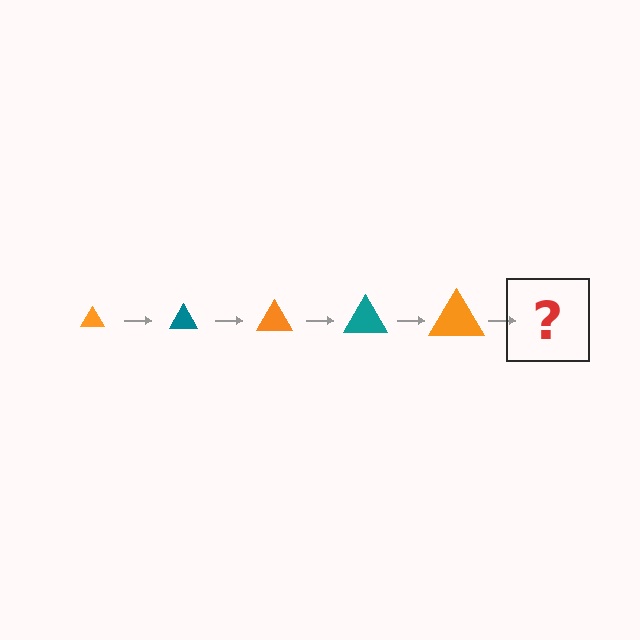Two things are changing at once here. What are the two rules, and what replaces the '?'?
The two rules are that the triangle grows larger each step and the color cycles through orange and teal. The '?' should be a teal triangle, larger than the previous one.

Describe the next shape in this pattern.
It should be a teal triangle, larger than the previous one.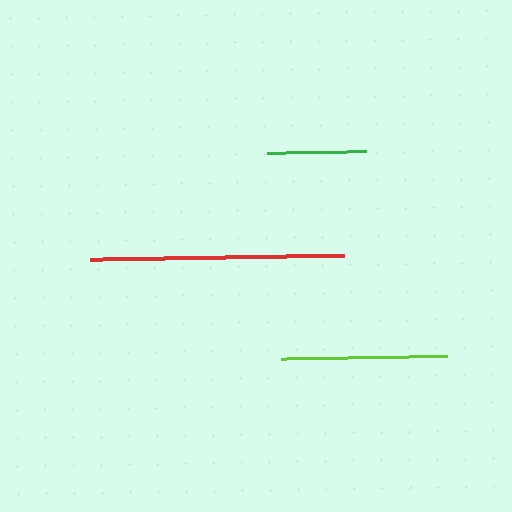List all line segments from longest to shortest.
From longest to shortest: red, lime, green.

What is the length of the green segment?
The green segment is approximately 99 pixels long.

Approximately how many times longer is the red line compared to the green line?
The red line is approximately 2.6 times the length of the green line.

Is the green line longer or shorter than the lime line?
The lime line is longer than the green line.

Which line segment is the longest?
The red line is the longest at approximately 254 pixels.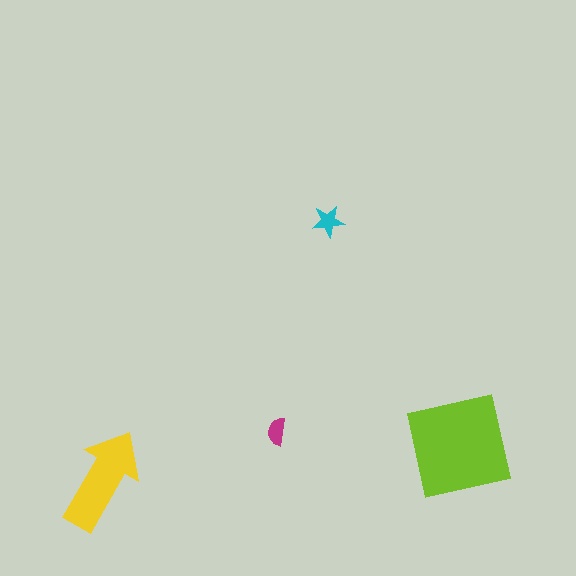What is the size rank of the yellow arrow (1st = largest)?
2nd.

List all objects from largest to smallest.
The lime square, the yellow arrow, the cyan star, the magenta semicircle.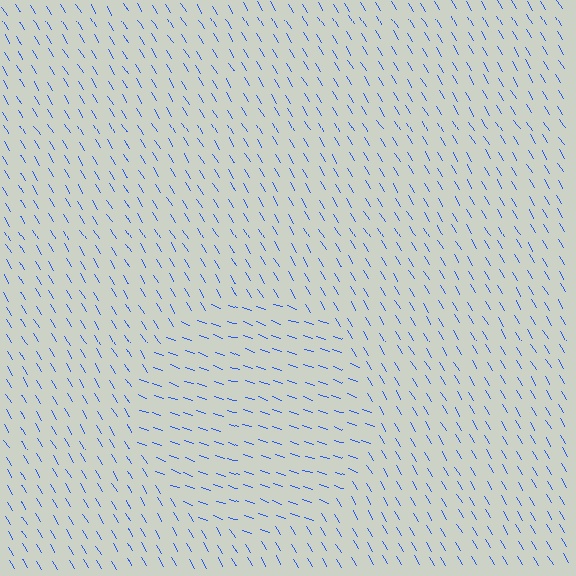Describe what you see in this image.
The image is filled with small blue line segments. A circle region in the image has lines oriented differently from the surrounding lines, creating a visible texture boundary.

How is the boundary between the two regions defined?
The boundary is defined purely by a change in line orientation (approximately 40 degrees difference). All lines are the same color and thickness.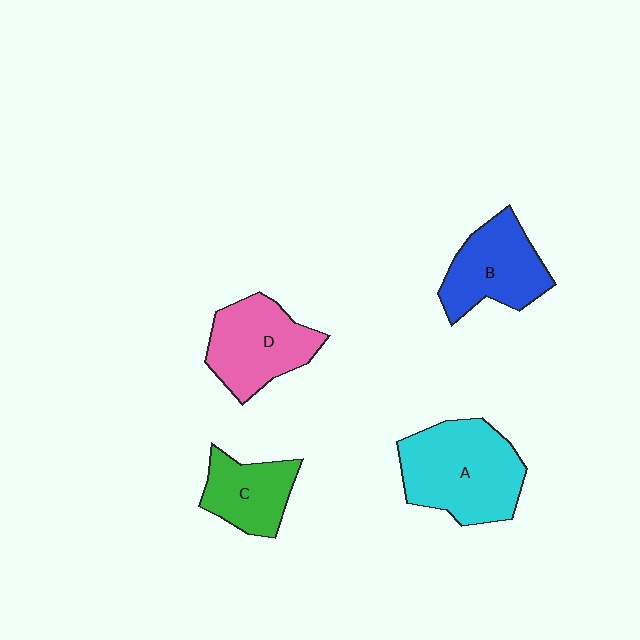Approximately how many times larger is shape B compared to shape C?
Approximately 1.3 times.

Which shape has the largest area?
Shape A (cyan).